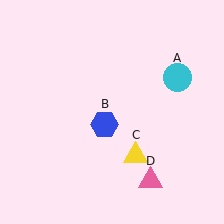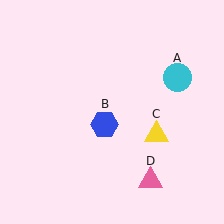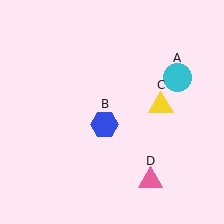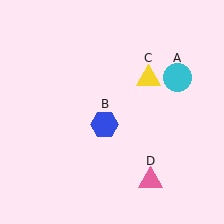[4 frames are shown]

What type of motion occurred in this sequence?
The yellow triangle (object C) rotated counterclockwise around the center of the scene.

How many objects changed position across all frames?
1 object changed position: yellow triangle (object C).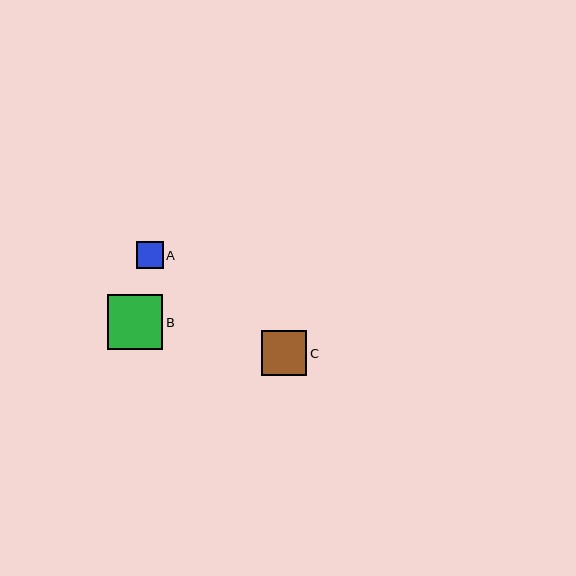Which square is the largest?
Square B is the largest with a size of approximately 55 pixels.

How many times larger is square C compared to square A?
Square C is approximately 1.7 times the size of square A.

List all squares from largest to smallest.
From largest to smallest: B, C, A.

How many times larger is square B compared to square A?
Square B is approximately 2.0 times the size of square A.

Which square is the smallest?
Square A is the smallest with a size of approximately 27 pixels.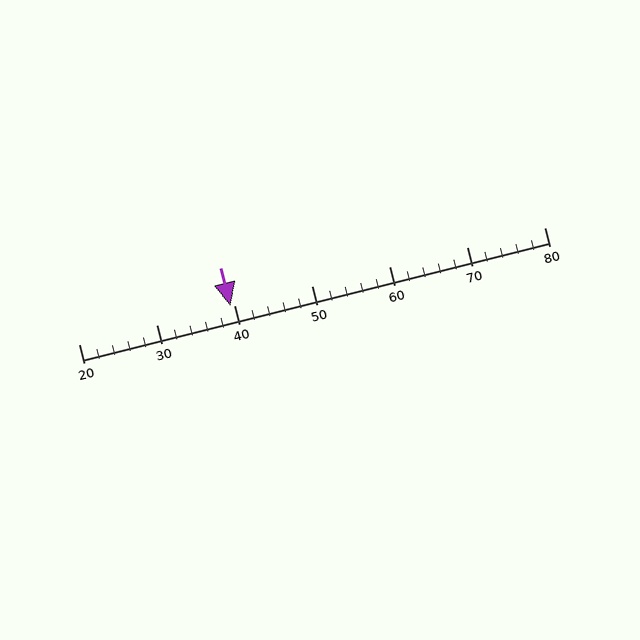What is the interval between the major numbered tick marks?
The major tick marks are spaced 10 units apart.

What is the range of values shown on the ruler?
The ruler shows values from 20 to 80.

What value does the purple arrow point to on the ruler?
The purple arrow points to approximately 40.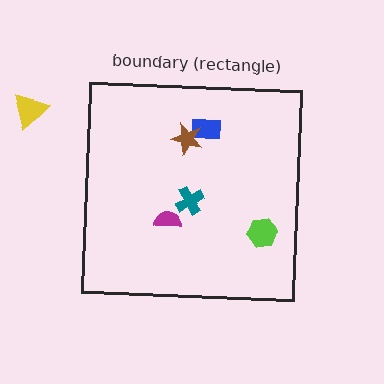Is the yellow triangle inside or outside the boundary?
Outside.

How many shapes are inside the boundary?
5 inside, 1 outside.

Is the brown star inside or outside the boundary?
Inside.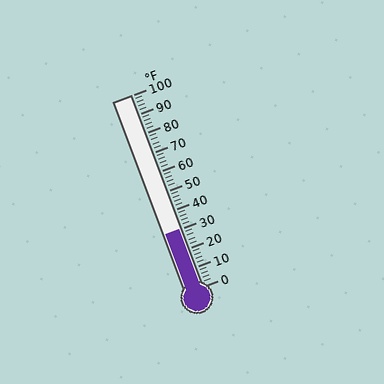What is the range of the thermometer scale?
The thermometer scale ranges from 0°F to 100°F.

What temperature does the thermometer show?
The thermometer shows approximately 30°F.